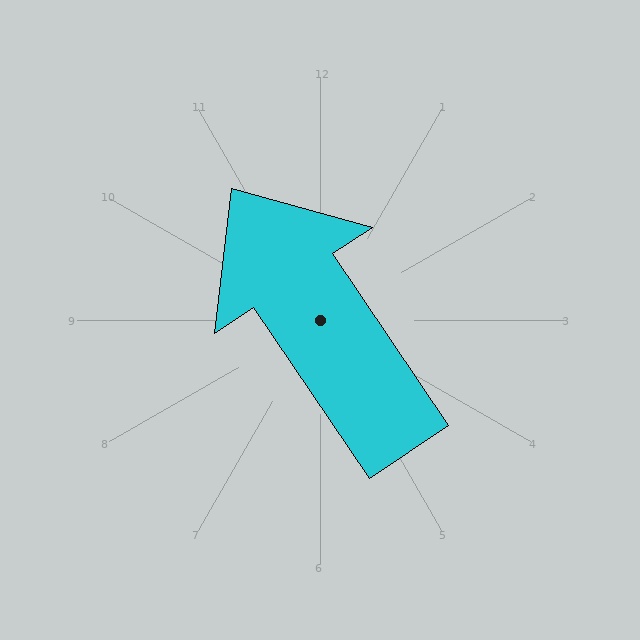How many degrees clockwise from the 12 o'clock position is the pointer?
Approximately 326 degrees.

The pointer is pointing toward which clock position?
Roughly 11 o'clock.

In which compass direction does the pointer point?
Northwest.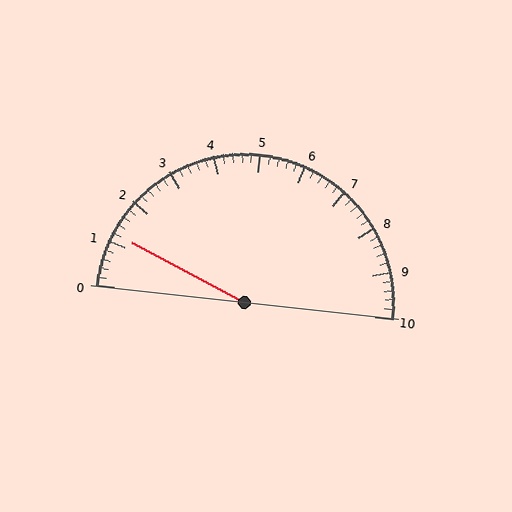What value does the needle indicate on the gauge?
The needle indicates approximately 1.2.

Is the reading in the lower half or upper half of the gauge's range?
The reading is in the lower half of the range (0 to 10).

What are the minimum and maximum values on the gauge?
The gauge ranges from 0 to 10.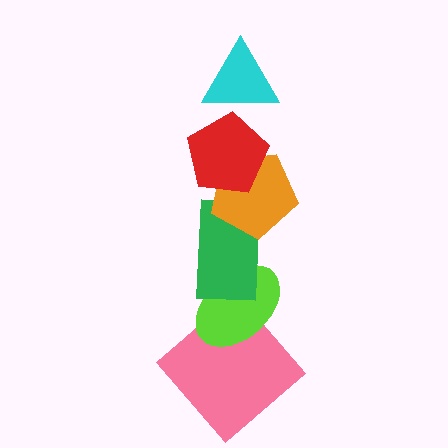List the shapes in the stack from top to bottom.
From top to bottom: the cyan triangle, the red pentagon, the orange pentagon, the green rectangle, the lime ellipse, the pink diamond.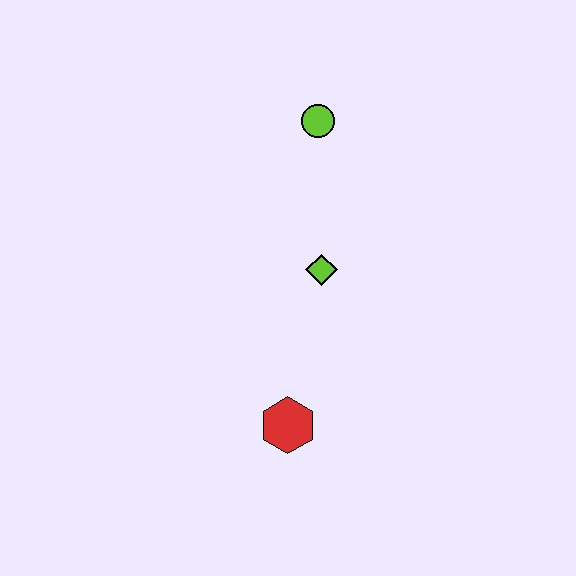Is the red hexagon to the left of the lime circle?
Yes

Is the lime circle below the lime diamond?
No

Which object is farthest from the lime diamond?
The red hexagon is farthest from the lime diamond.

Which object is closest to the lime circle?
The lime diamond is closest to the lime circle.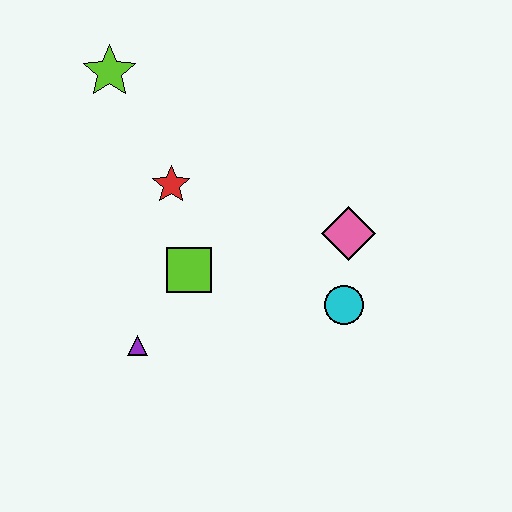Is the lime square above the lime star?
No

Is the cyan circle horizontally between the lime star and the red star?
No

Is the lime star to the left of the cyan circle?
Yes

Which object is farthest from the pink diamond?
The lime star is farthest from the pink diamond.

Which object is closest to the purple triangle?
The lime square is closest to the purple triangle.